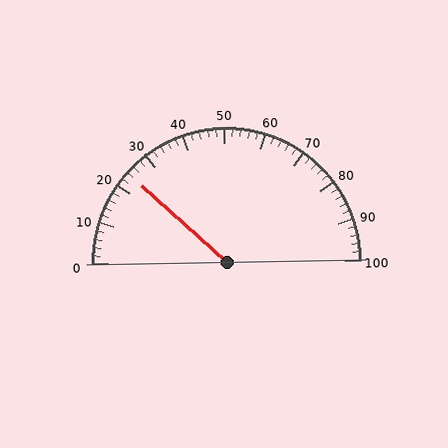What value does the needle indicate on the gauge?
The needle indicates approximately 24.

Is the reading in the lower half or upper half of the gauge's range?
The reading is in the lower half of the range (0 to 100).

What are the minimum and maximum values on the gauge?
The gauge ranges from 0 to 100.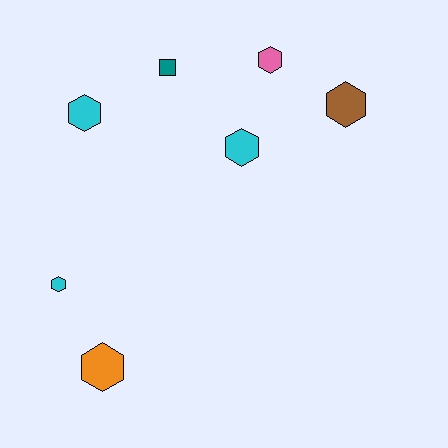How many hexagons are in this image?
There are 6 hexagons.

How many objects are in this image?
There are 7 objects.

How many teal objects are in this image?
There is 1 teal object.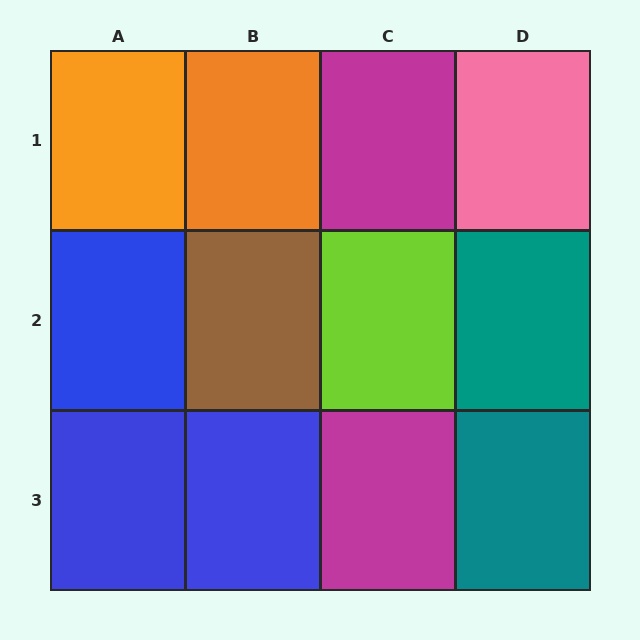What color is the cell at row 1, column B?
Orange.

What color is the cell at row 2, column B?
Brown.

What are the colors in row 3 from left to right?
Blue, blue, magenta, teal.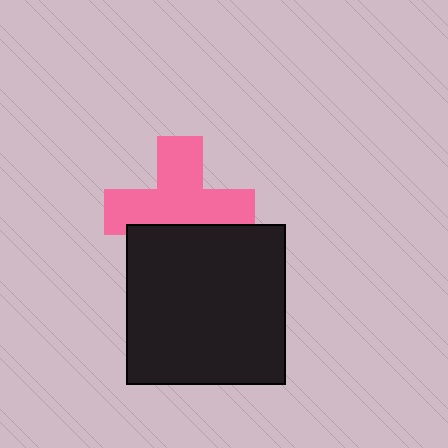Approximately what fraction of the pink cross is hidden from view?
Roughly 33% of the pink cross is hidden behind the black square.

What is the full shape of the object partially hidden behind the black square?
The partially hidden object is a pink cross.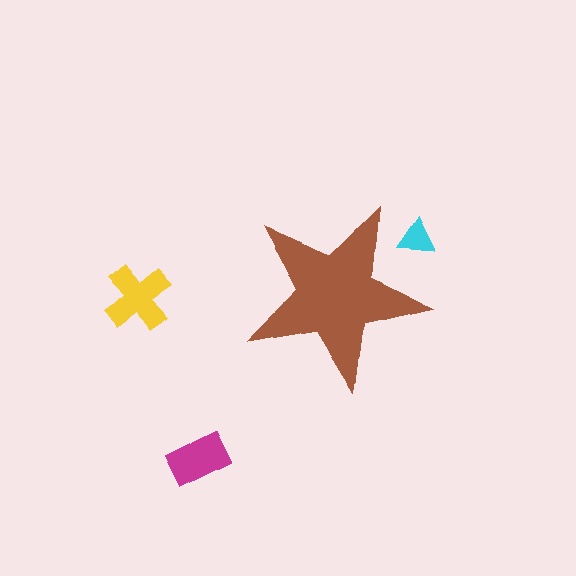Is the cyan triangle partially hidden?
Yes, the cyan triangle is partially hidden behind the brown star.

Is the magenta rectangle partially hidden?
No, the magenta rectangle is fully visible.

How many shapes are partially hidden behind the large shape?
1 shape is partially hidden.